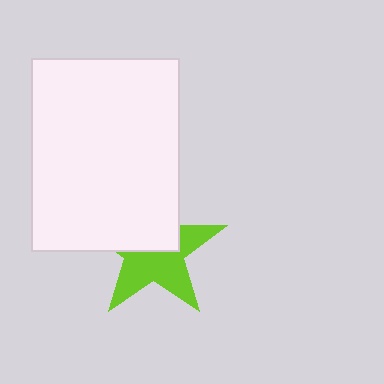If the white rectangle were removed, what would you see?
You would see the complete lime star.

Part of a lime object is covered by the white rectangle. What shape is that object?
It is a star.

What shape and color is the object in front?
The object in front is a white rectangle.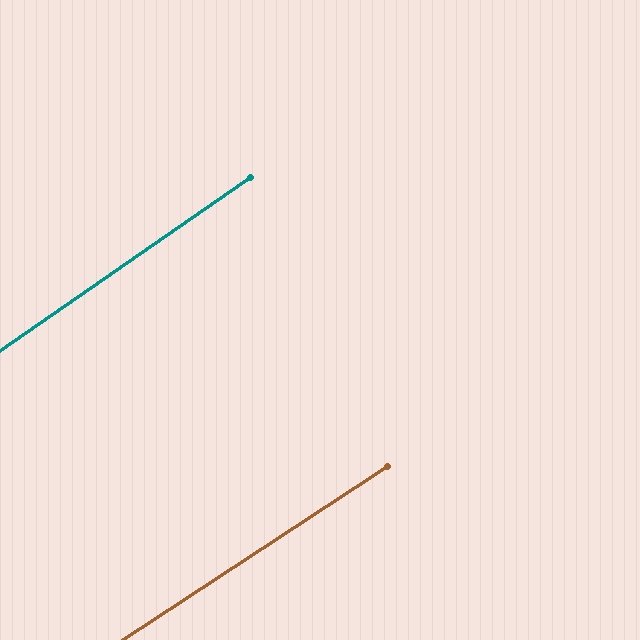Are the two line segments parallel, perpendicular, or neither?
Parallel — their directions differ by only 1.2°.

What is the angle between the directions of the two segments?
Approximately 1 degree.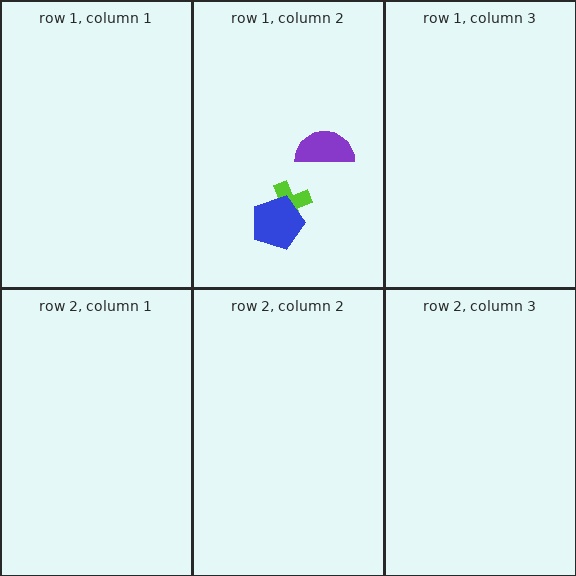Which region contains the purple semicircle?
The row 1, column 2 region.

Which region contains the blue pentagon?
The row 1, column 2 region.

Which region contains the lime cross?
The row 1, column 2 region.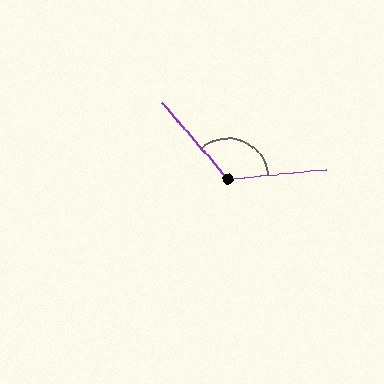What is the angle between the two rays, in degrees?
Approximately 125 degrees.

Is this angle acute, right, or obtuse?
It is obtuse.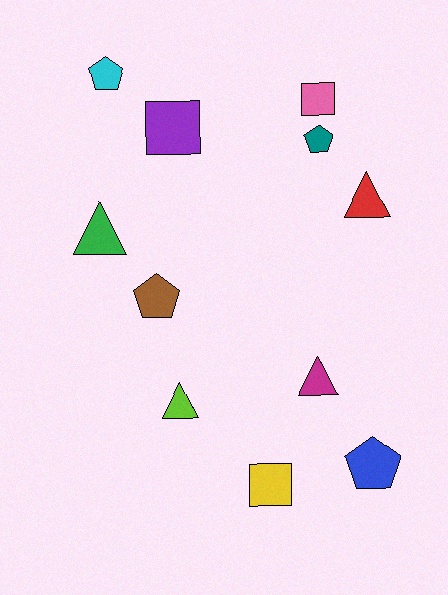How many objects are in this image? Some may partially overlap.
There are 11 objects.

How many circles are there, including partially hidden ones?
There are no circles.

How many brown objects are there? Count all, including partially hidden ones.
There is 1 brown object.